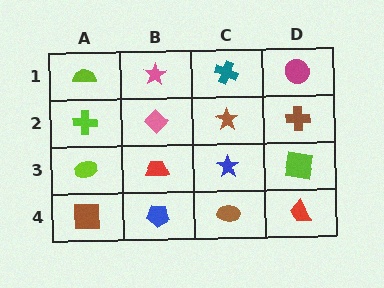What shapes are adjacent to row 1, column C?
A brown star (row 2, column C), a pink star (row 1, column B), a magenta circle (row 1, column D).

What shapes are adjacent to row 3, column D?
A brown cross (row 2, column D), a red trapezoid (row 4, column D), a blue star (row 3, column C).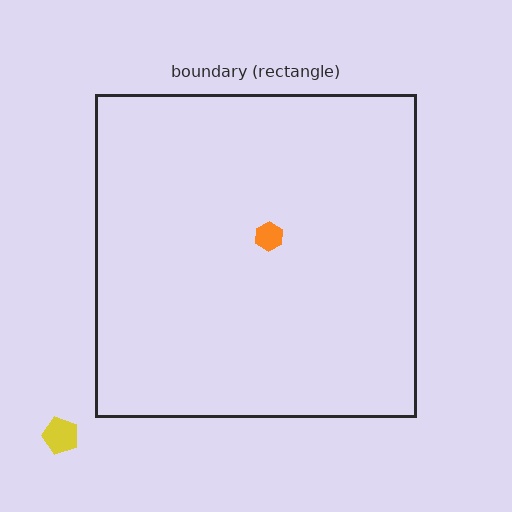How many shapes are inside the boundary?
1 inside, 1 outside.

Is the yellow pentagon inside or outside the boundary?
Outside.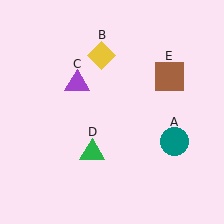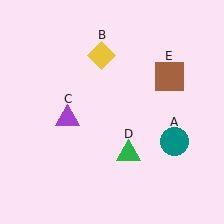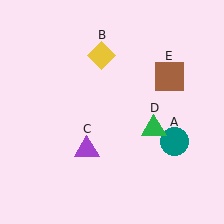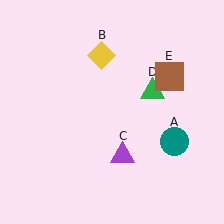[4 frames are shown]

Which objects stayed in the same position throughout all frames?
Teal circle (object A) and yellow diamond (object B) and brown square (object E) remained stationary.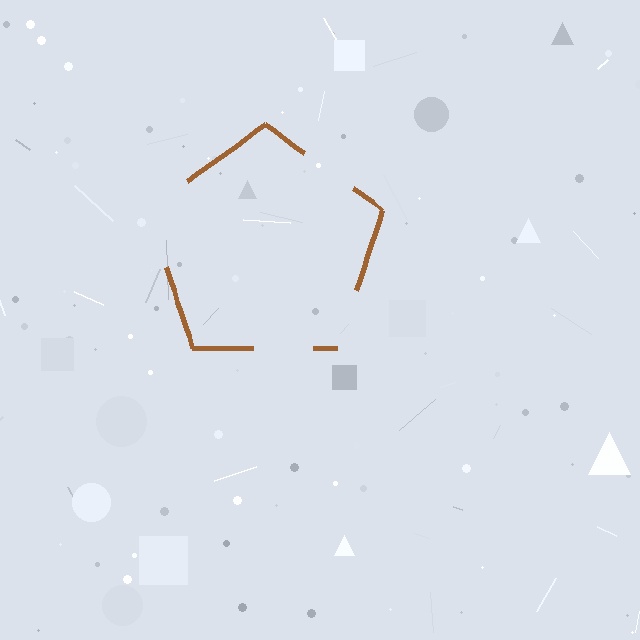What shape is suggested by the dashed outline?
The dashed outline suggests a pentagon.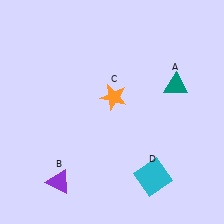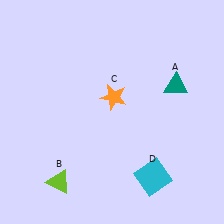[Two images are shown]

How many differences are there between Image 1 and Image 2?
There is 1 difference between the two images.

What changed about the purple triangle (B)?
In Image 1, B is purple. In Image 2, it changed to lime.